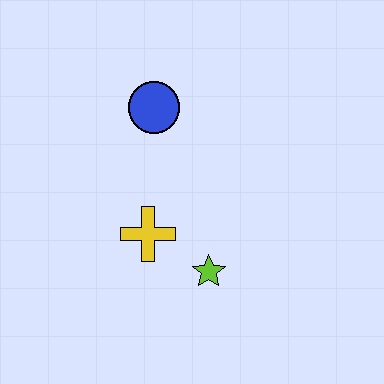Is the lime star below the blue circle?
Yes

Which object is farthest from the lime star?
The blue circle is farthest from the lime star.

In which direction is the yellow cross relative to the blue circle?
The yellow cross is below the blue circle.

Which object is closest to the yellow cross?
The lime star is closest to the yellow cross.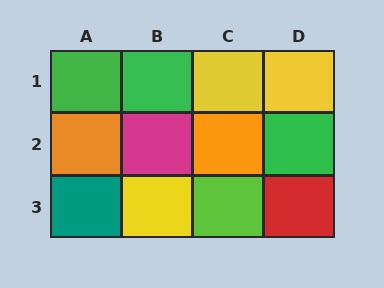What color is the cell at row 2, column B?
Magenta.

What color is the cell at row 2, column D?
Green.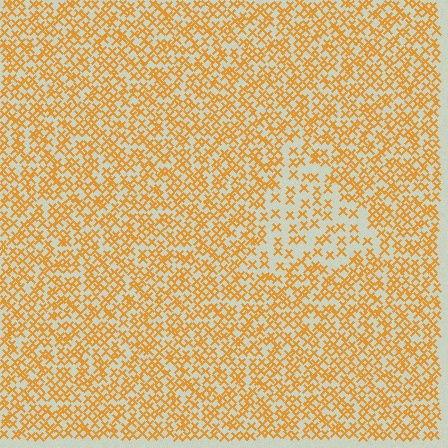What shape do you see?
I see a triangle.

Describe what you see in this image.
The image contains small orange elements arranged at two different densities. A triangle-shaped region is visible where the elements are less densely packed than the surrounding area.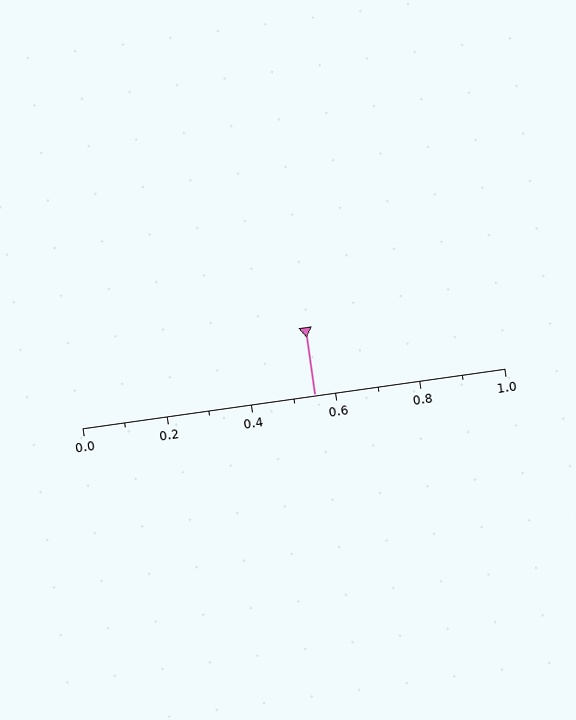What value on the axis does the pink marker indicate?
The marker indicates approximately 0.55.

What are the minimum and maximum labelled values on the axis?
The axis runs from 0.0 to 1.0.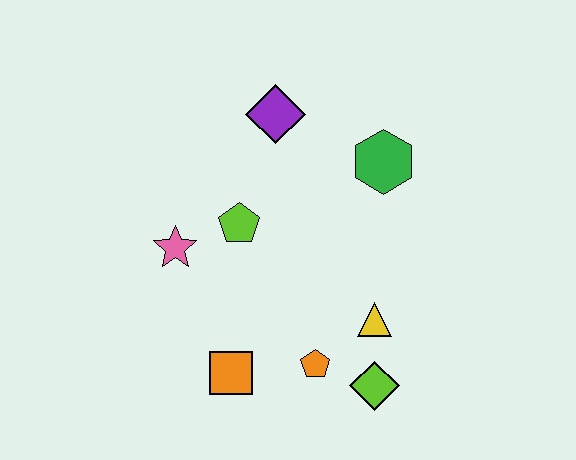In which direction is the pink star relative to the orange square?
The pink star is above the orange square.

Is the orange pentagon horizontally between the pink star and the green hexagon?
Yes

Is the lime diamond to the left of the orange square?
No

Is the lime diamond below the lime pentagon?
Yes